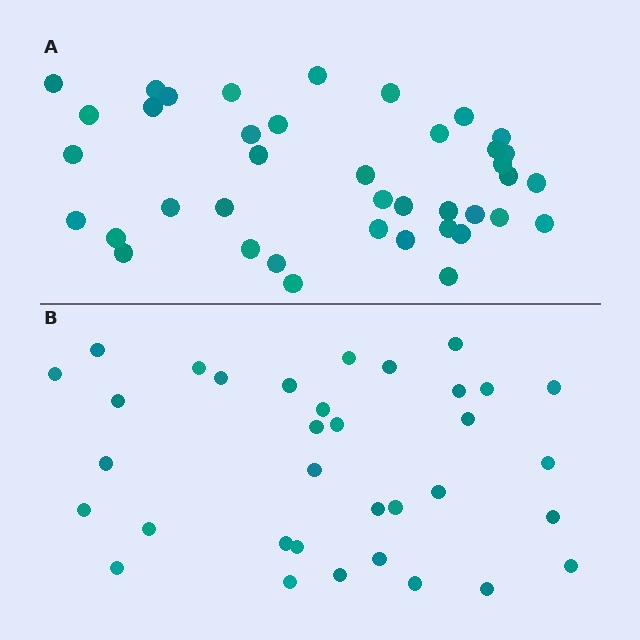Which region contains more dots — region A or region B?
Region A (the top region) has more dots.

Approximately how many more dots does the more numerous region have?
Region A has about 6 more dots than region B.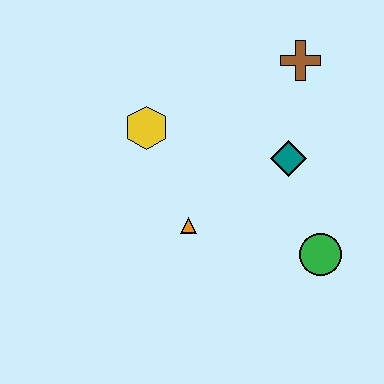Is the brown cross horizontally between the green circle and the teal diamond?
Yes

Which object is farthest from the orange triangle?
The brown cross is farthest from the orange triangle.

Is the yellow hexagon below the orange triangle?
No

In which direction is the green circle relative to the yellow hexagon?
The green circle is to the right of the yellow hexagon.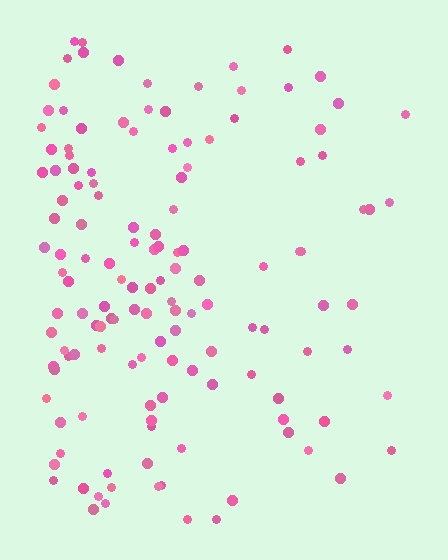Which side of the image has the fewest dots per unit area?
The right.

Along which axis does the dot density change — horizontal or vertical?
Horizontal.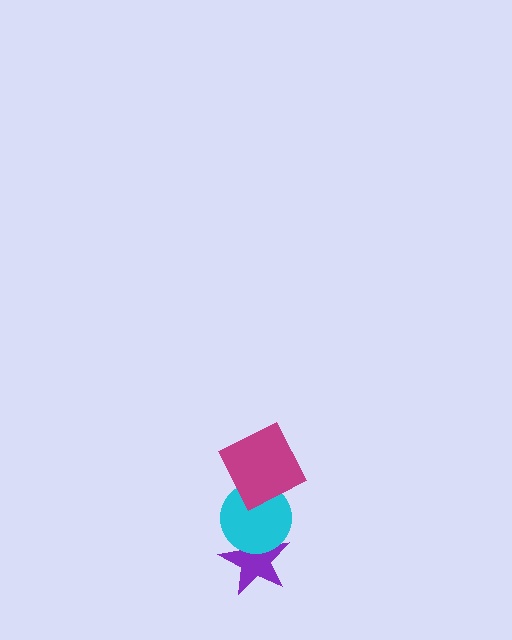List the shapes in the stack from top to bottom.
From top to bottom: the magenta square, the cyan circle, the purple star.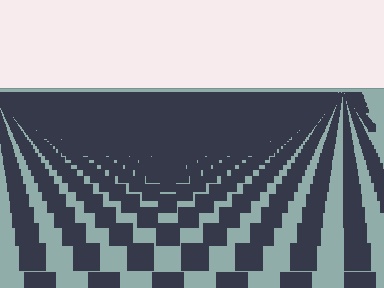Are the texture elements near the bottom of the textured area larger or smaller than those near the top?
Larger. Near the bottom, elements are closer to the viewer and appear at a bigger on-screen size.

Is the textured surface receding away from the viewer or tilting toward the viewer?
The surface is receding away from the viewer. Texture elements get smaller and denser toward the top.